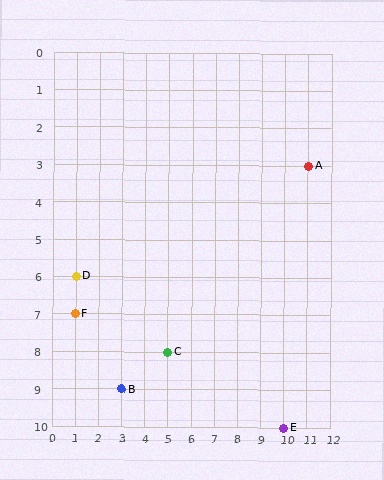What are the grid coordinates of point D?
Point D is at grid coordinates (1, 6).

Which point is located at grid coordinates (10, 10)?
Point E is at (10, 10).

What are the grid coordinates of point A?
Point A is at grid coordinates (11, 3).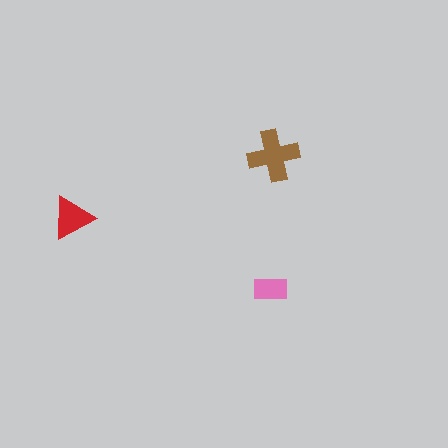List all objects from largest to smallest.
The brown cross, the red triangle, the pink rectangle.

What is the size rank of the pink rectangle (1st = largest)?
3rd.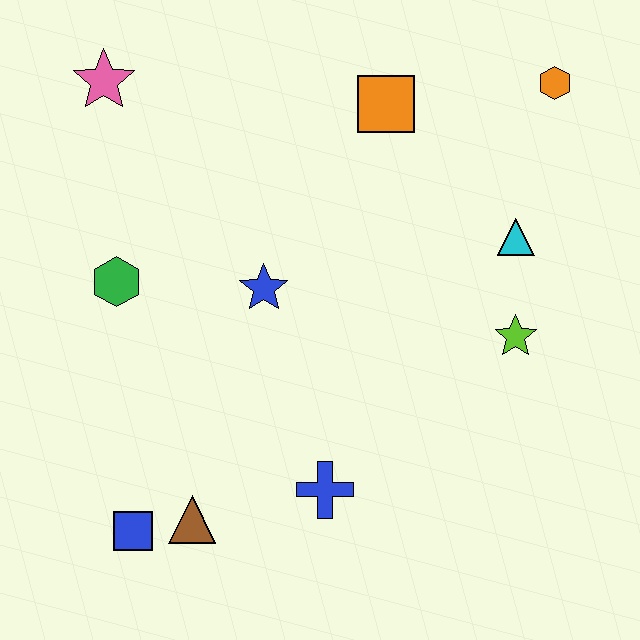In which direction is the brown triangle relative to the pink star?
The brown triangle is below the pink star.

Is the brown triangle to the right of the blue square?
Yes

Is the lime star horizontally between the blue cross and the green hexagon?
No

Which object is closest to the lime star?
The cyan triangle is closest to the lime star.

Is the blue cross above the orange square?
No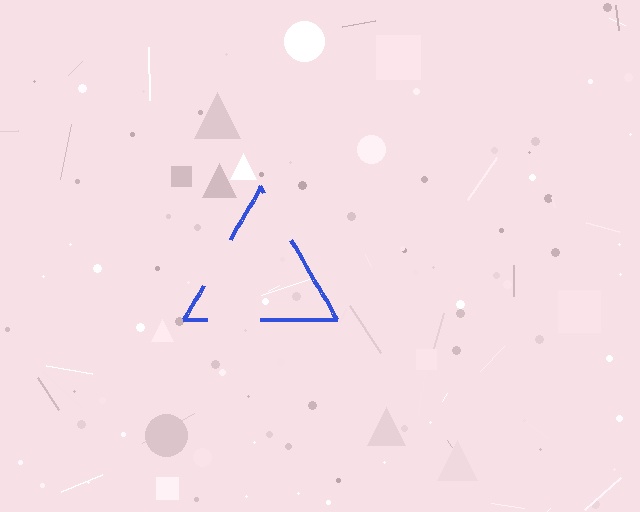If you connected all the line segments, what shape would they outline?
They would outline a triangle.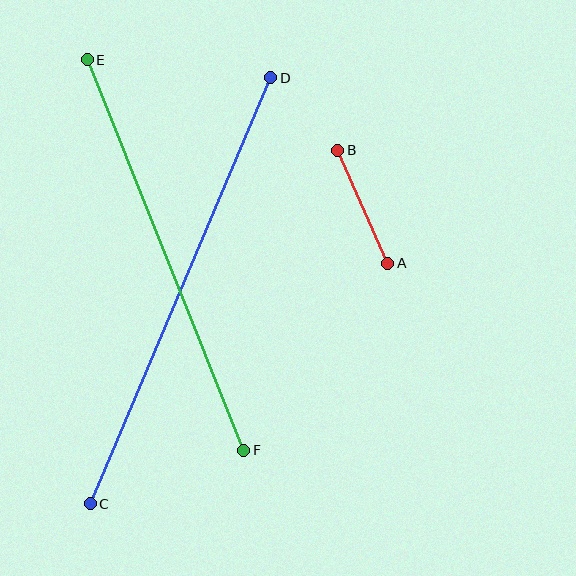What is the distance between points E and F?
The distance is approximately 421 pixels.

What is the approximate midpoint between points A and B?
The midpoint is at approximately (363, 207) pixels.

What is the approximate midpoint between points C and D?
The midpoint is at approximately (180, 291) pixels.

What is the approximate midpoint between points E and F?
The midpoint is at approximately (165, 255) pixels.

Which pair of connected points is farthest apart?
Points C and D are farthest apart.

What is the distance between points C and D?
The distance is approximately 463 pixels.